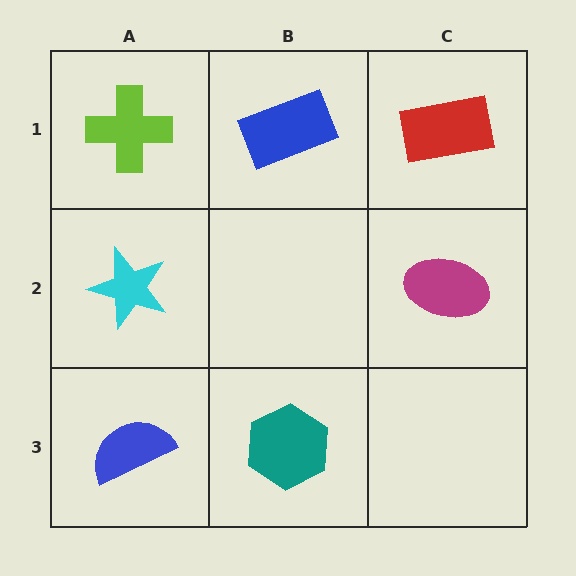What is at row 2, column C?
A magenta ellipse.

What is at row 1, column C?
A red rectangle.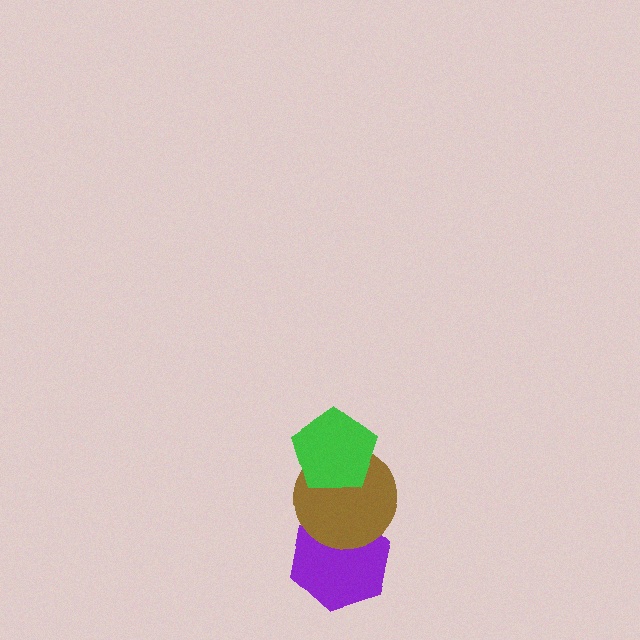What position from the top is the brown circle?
The brown circle is 2nd from the top.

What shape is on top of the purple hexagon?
The brown circle is on top of the purple hexagon.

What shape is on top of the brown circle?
The green pentagon is on top of the brown circle.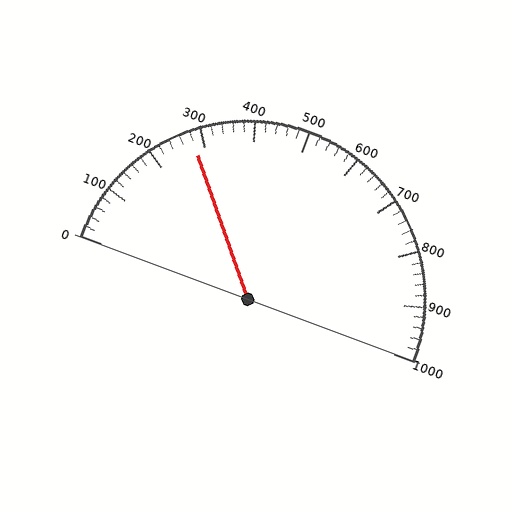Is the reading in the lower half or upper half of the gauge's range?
The reading is in the lower half of the range (0 to 1000).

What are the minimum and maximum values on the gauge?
The gauge ranges from 0 to 1000.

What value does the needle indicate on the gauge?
The needle indicates approximately 280.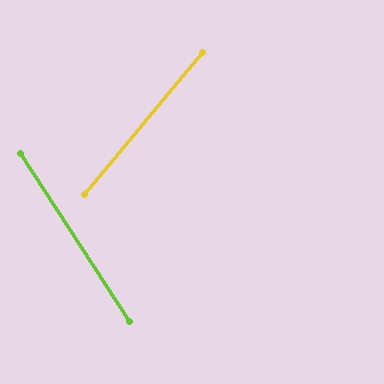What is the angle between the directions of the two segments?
Approximately 73 degrees.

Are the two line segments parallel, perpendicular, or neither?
Neither parallel nor perpendicular — they differ by about 73°.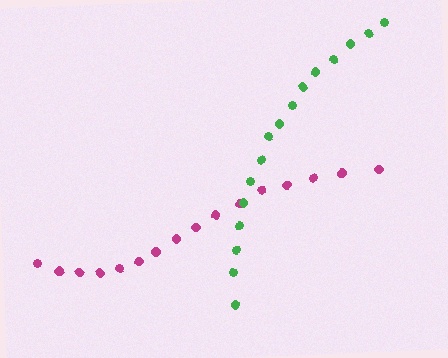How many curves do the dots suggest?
There are 2 distinct paths.